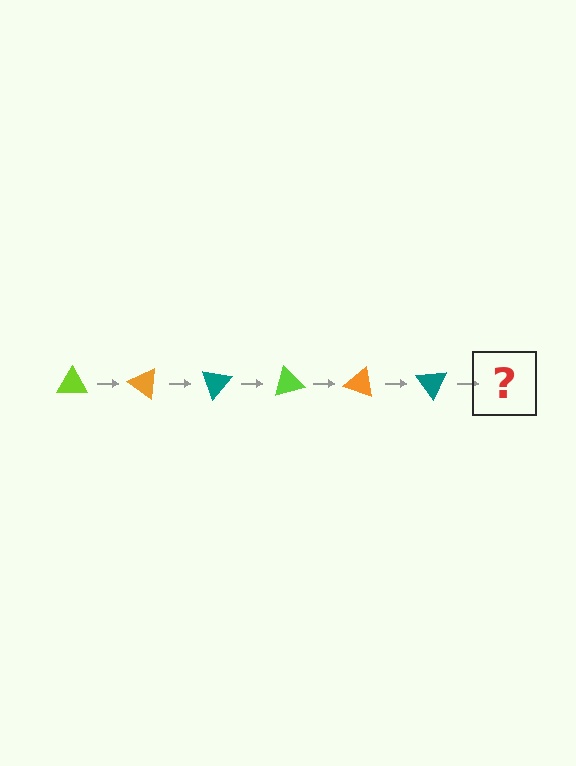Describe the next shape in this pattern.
It should be a lime triangle, rotated 210 degrees from the start.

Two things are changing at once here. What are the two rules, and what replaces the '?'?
The two rules are that it rotates 35 degrees each step and the color cycles through lime, orange, and teal. The '?' should be a lime triangle, rotated 210 degrees from the start.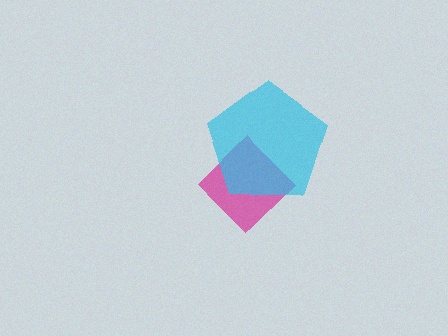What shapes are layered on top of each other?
The layered shapes are: a magenta diamond, a cyan pentagon.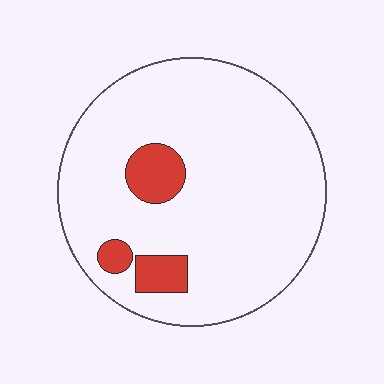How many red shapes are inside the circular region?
3.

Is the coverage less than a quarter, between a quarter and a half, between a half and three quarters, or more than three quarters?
Less than a quarter.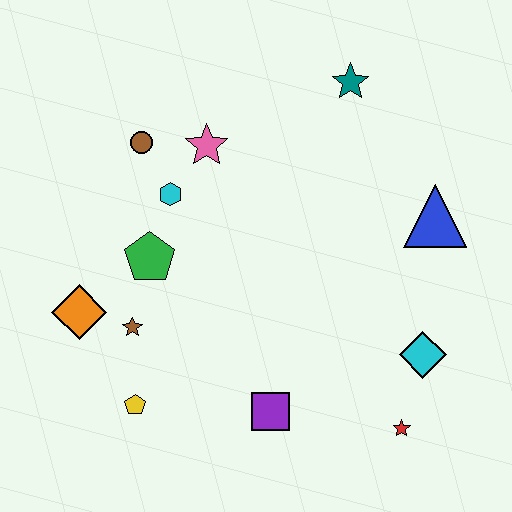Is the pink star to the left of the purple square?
Yes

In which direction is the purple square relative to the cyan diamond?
The purple square is to the left of the cyan diamond.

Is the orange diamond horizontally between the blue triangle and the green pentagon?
No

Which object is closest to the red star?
The cyan diamond is closest to the red star.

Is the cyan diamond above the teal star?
No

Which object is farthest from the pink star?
The red star is farthest from the pink star.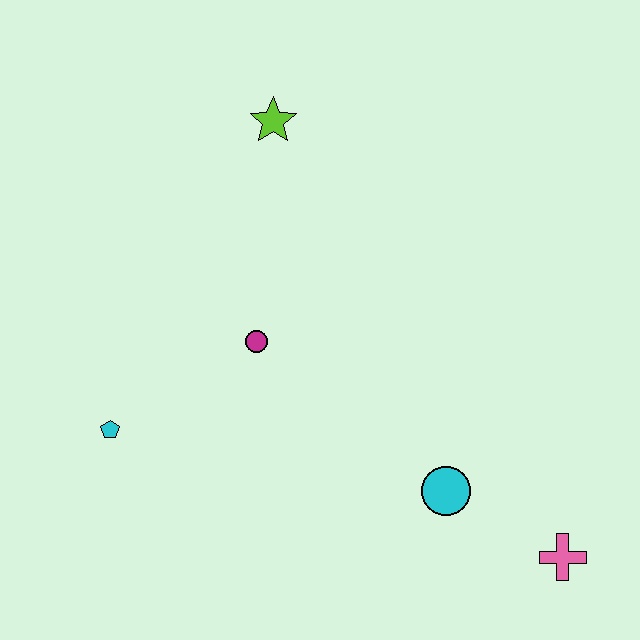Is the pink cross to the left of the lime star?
No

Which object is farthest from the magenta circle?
The pink cross is farthest from the magenta circle.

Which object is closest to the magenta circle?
The cyan pentagon is closest to the magenta circle.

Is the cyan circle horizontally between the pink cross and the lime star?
Yes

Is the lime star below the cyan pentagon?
No